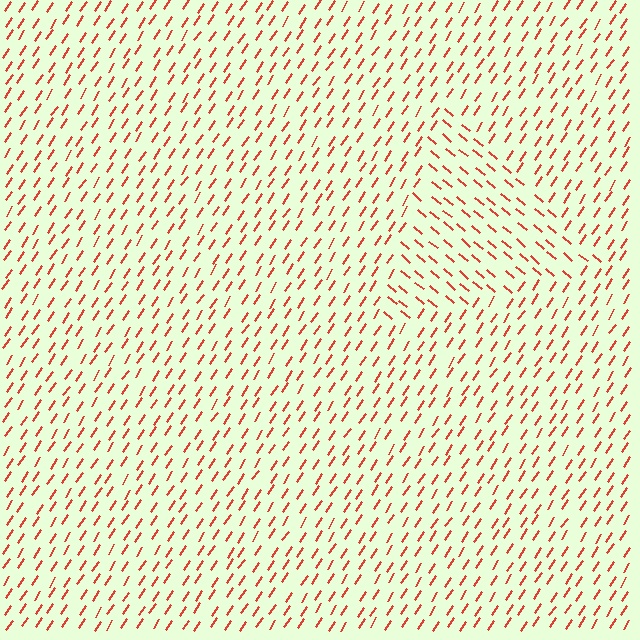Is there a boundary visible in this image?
Yes, there is a texture boundary formed by a change in line orientation.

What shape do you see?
I see a triangle.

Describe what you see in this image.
The image is filled with small red line segments. A triangle region in the image has lines oriented differently from the surrounding lines, creating a visible texture boundary.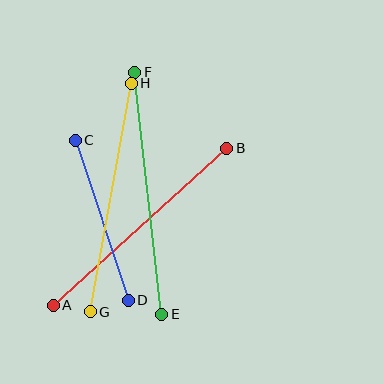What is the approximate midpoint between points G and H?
The midpoint is at approximately (111, 198) pixels.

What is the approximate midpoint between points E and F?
The midpoint is at approximately (148, 193) pixels.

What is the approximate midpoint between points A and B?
The midpoint is at approximately (140, 227) pixels.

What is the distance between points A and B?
The distance is approximately 234 pixels.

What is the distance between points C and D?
The distance is approximately 168 pixels.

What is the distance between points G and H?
The distance is approximately 232 pixels.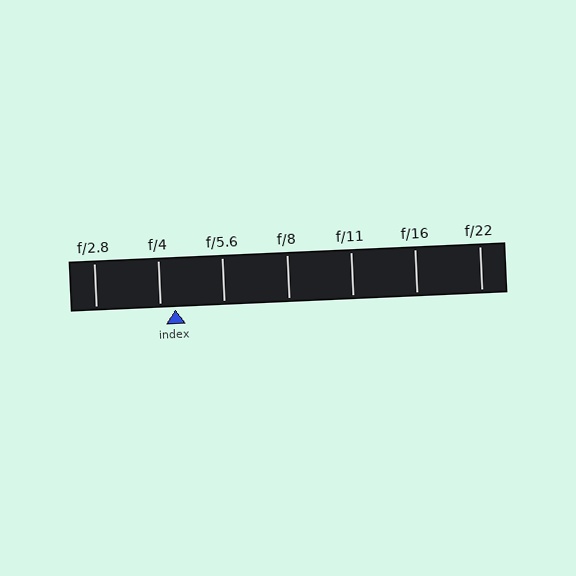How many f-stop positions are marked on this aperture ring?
There are 7 f-stop positions marked.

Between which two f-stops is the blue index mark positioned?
The index mark is between f/4 and f/5.6.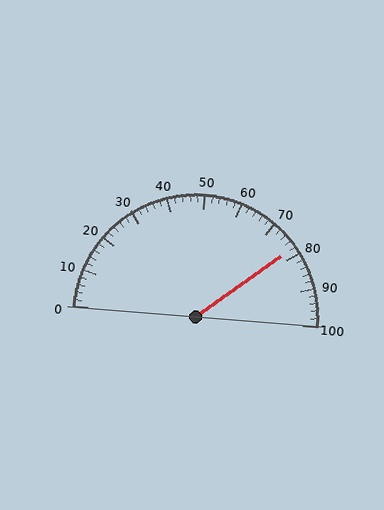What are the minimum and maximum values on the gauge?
The gauge ranges from 0 to 100.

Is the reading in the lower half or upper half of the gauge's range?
The reading is in the upper half of the range (0 to 100).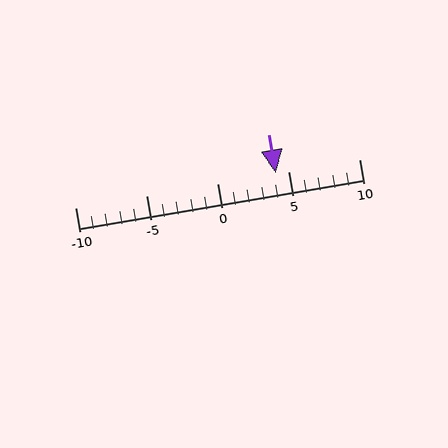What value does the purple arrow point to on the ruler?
The purple arrow points to approximately 4.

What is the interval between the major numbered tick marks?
The major tick marks are spaced 5 units apart.